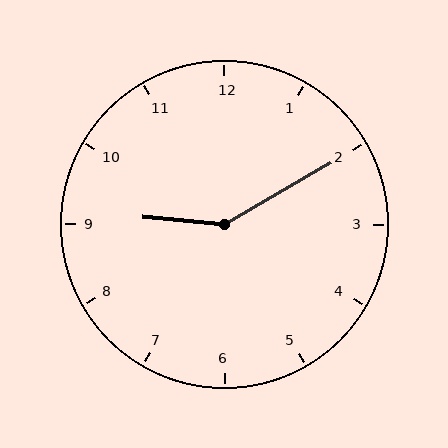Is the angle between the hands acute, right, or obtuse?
It is obtuse.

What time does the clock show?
9:10.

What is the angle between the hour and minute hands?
Approximately 145 degrees.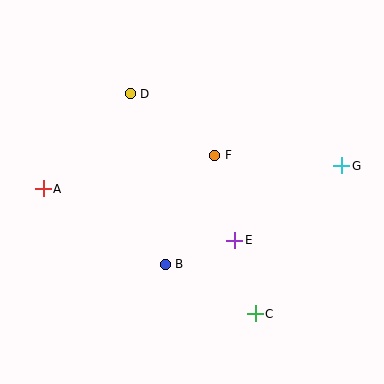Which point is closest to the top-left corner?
Point D is closest to the top-left corner.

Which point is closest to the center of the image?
Point F at (215, 155) is closest to the center.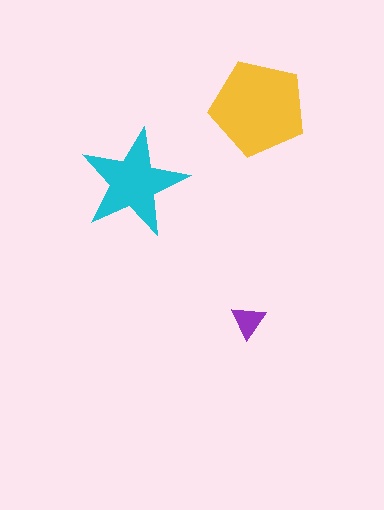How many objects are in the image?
There are 3 objects in the image.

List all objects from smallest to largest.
The purple triangle, the cyan star, the yellow pentagon.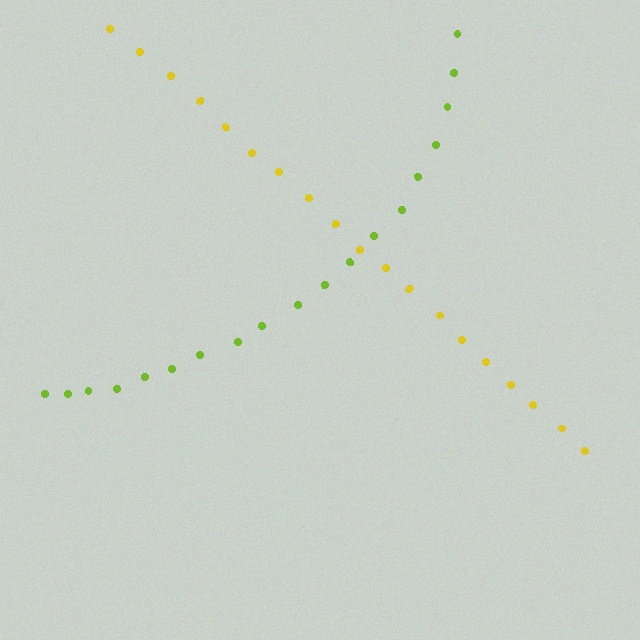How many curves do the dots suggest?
There are 2 distinct paths.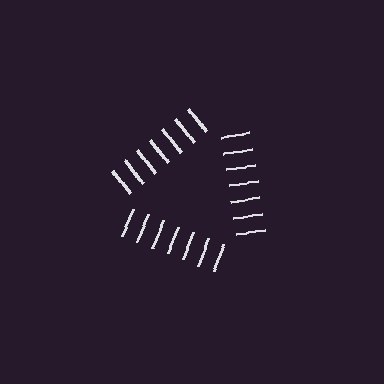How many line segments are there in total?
21 — 7 along each of the 3 edges.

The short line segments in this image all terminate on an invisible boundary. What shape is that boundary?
An illusory triangle — the line segments terminate on its edges but no continuous stroke is drawn.